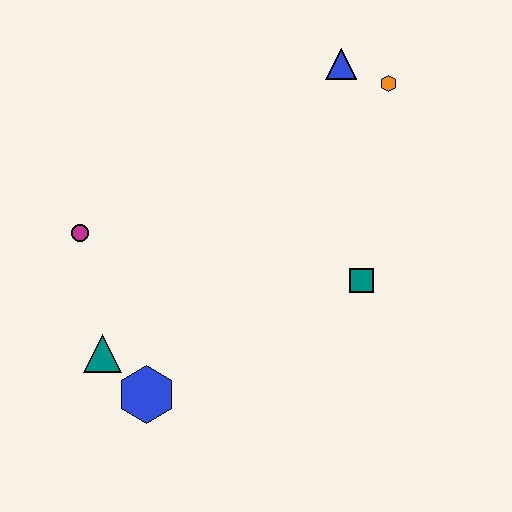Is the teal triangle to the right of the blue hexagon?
No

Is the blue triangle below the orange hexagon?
No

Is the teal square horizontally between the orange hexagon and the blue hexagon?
Yes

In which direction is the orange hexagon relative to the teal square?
The orange hexagon is above the teal square.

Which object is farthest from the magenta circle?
The orange hexagon is farthest from the magenta circle.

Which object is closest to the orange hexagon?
The blue triangle is closest to the orange hexagon.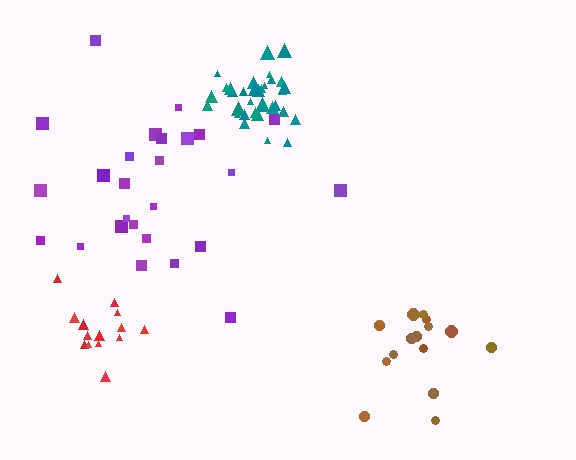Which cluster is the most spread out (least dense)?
Purple.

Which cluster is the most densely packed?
Teal.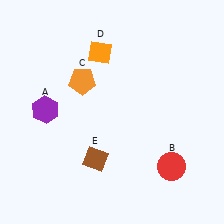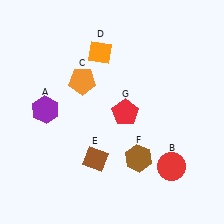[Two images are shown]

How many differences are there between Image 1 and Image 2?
There are 2 differences between the two images.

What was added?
A brown hexagon (F), a red pentagon (G) were added in Image 2.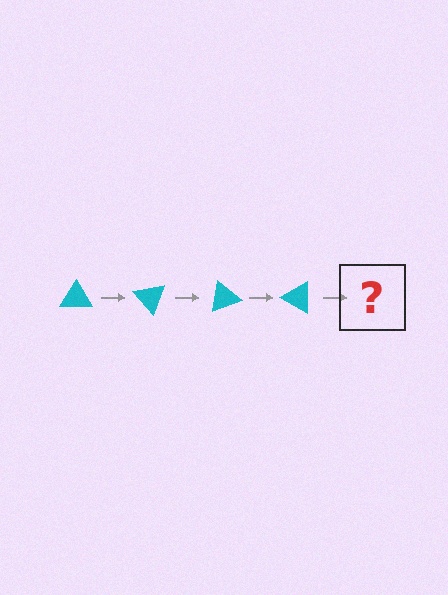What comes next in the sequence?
The next element should be a cyan triangle rotated 200 degrees.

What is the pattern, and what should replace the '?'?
The pattern is that the triangle rotates 50 degrees each step. The '?' should be a cyan triangle rotated 200 degrees.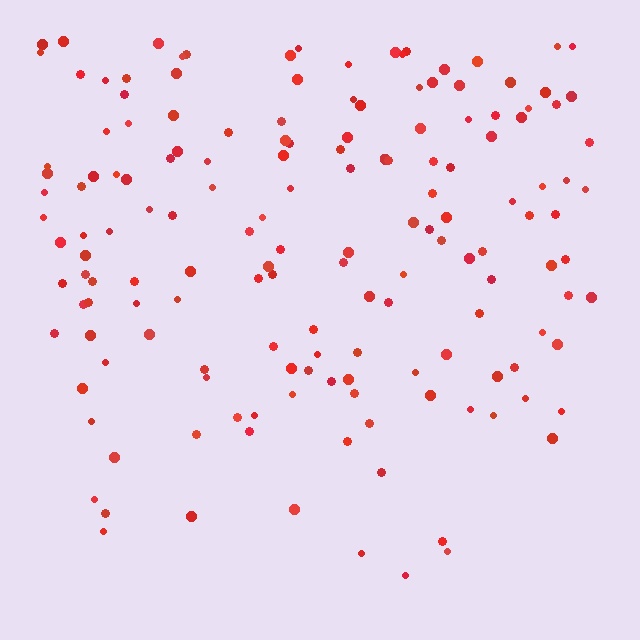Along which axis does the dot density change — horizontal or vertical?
Vertical.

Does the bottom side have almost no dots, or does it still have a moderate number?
Still a moderate number, just noticeably fewer than the top.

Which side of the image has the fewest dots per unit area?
The bottom.